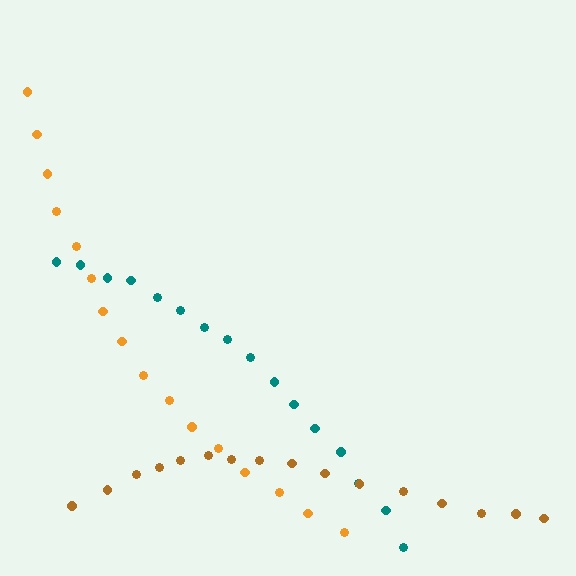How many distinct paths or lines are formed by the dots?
There are 3 distinct paths.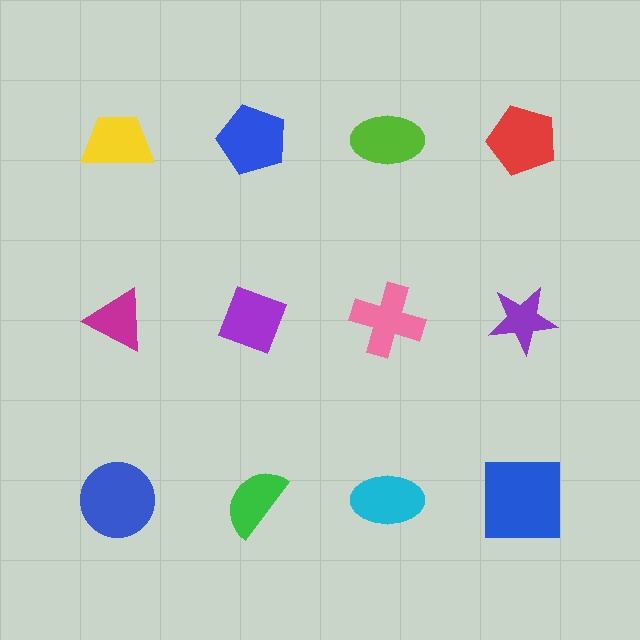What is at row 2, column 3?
A pink cross.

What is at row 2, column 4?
A purple star.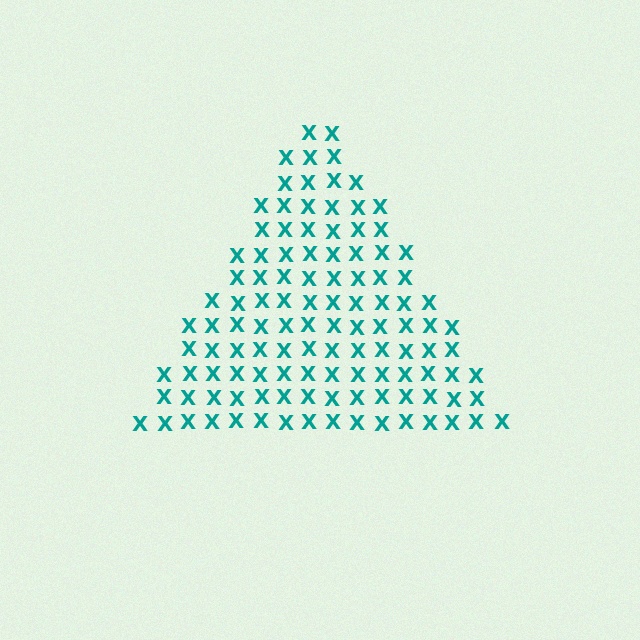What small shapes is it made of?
It is made of small letter X's.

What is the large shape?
The large shape is a triangle.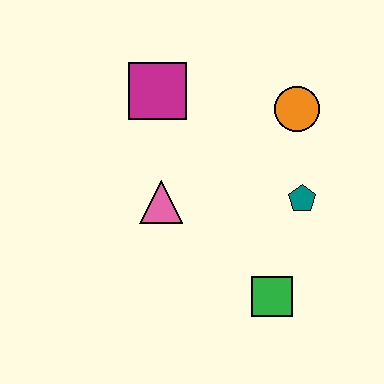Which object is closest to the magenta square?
The pink triangle is closest to the magenta square.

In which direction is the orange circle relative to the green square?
The orange circle is above the green square.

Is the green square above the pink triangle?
No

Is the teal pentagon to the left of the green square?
No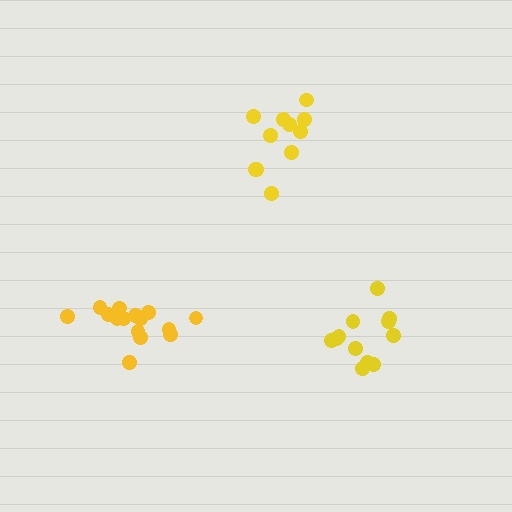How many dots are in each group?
Group 1: 15 dots, Group 2: 11 dots, Group 3: 12 dots (38 total).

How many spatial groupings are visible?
There are 3 spatial groupings.